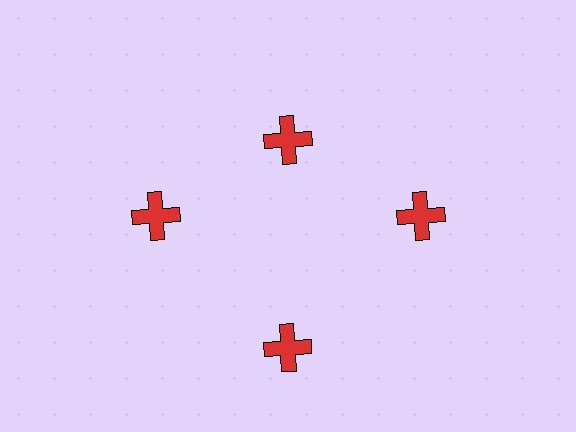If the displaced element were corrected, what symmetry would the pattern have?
It would have 4-fold rotational symmetry — the pattern would map onto itself every 90 degrees.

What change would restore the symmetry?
The symmetry would be restored by moving it outward, back onto the ring so that all 4 crosses sit at equal angles and equal distance from the center.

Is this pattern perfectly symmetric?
No. The 4 red crosses are arranged in a ring, but one element near the 12 o'clock position is pulled inward toward the center, breaking the 4-fold rotational symmetry.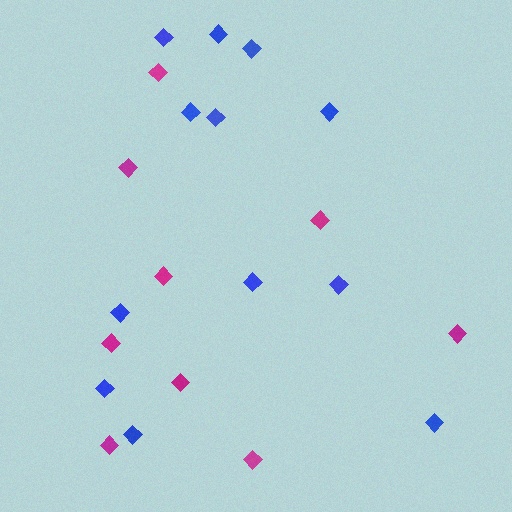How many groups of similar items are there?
There are 2 groups: one group of magenta diamonds (9) and one group of blue diamonds (12).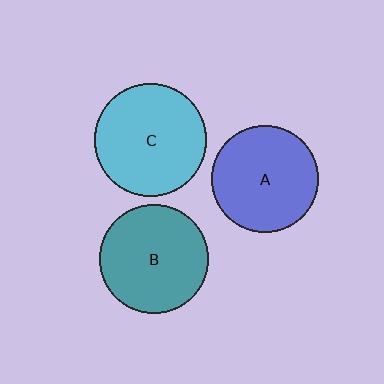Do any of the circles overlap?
No, none of the circles overlap.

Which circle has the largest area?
Circle C (cyan).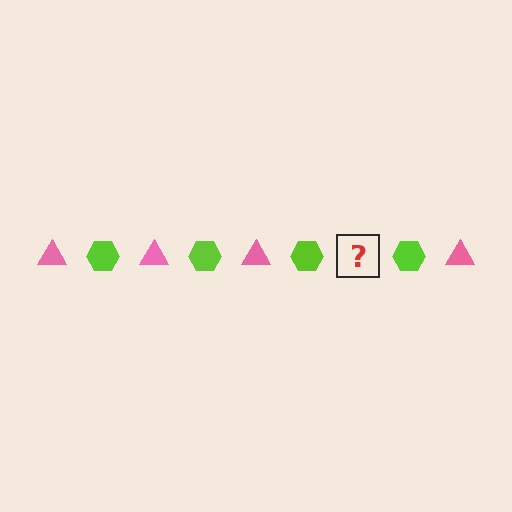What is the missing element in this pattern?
The missing element is a pink triangle.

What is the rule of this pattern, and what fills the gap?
The rule is that the pattern alternates between pink triangle and lime hexagon. The gap should be filled with a pink triangle.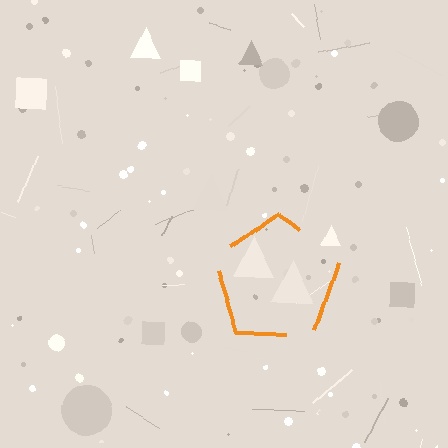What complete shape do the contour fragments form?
The contour fragments form a pentagon.